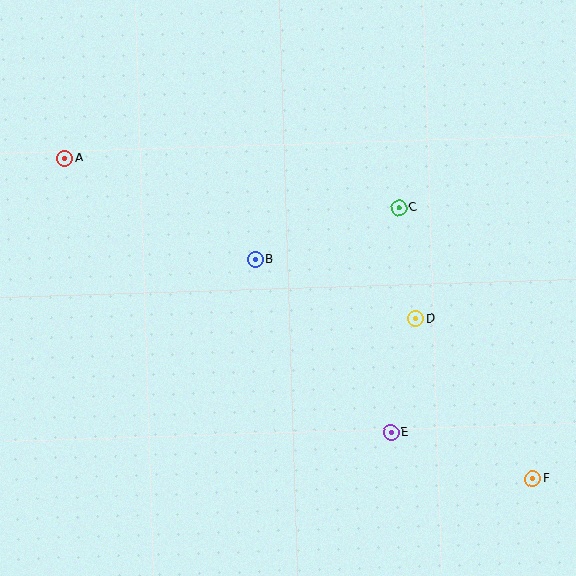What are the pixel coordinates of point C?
Point C is at (399, 208).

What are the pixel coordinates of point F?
Point F is at (533, 478).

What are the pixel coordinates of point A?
Point A is at (64, 158).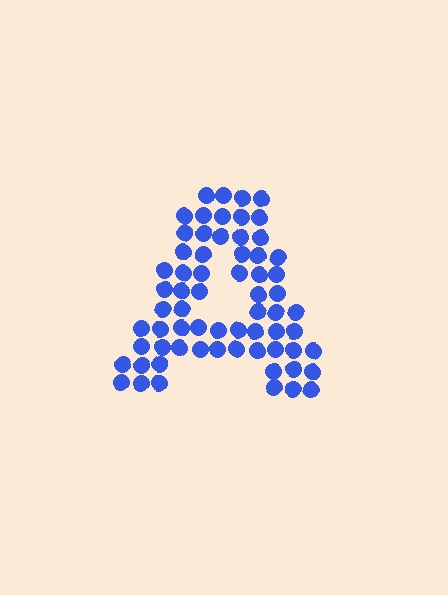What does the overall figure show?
The overall figure shows the letter A.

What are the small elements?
The small elements are circles.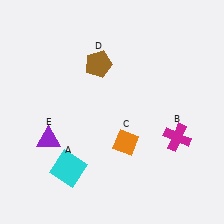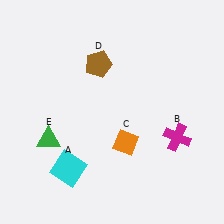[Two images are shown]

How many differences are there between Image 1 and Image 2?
There is 1 difference between the two images.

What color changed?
The triangle (E) changed from purple in Image 1 to green in Image 2.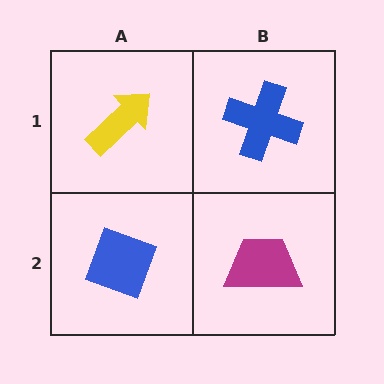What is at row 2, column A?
A blue diamond.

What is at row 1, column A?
A yellow arrow.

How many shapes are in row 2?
2 shapes.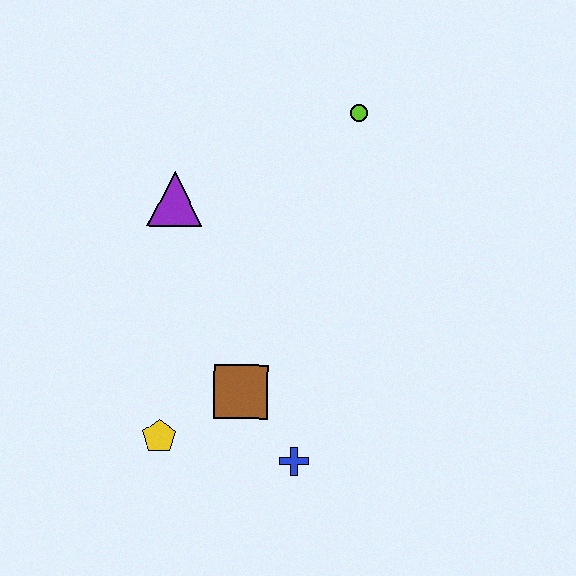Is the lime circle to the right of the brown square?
Yes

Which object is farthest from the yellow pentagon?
The lime circle is farthest from the yellow pentagon.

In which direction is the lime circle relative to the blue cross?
The lime circle is above the blue cross.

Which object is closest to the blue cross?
The brown square is closest to the blue cross.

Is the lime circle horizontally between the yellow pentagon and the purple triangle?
No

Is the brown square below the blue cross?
No